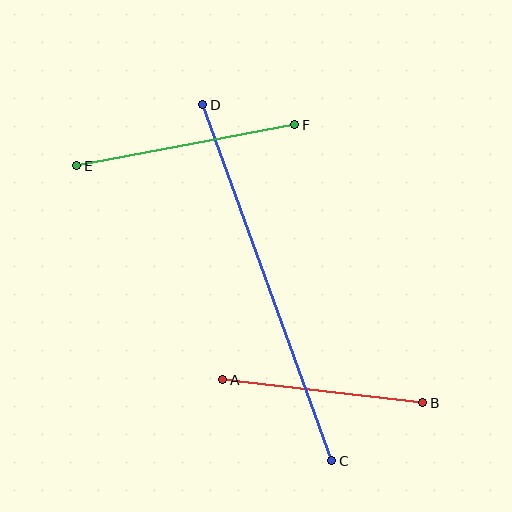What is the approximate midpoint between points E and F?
The midpoint is at approximately (186, 145) pixels.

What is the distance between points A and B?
The distance is approximately 201 pixels.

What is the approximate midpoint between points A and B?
The midpoint is at approximately (323, 391) pixels.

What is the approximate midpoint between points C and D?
The midpoint is at approximately (267, 283) pixels.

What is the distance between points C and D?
The distance is approximately 379 pixels.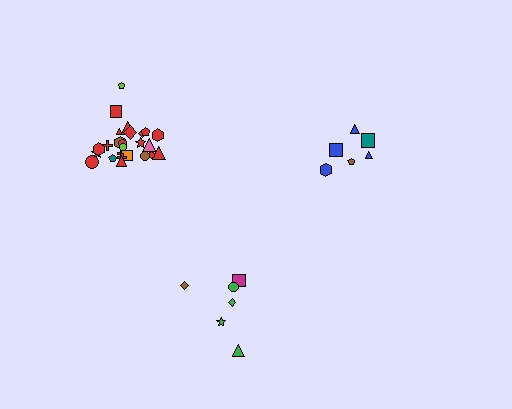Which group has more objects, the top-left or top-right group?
The top-left group.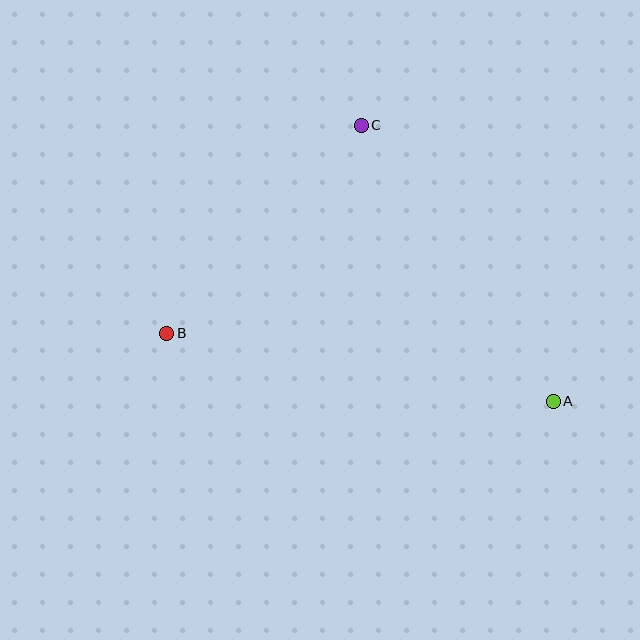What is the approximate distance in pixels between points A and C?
The distance between A and C is approximately 336 pixels.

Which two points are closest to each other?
Points B and C are closest to each other.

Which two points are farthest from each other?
Points A and B are farthest from each other.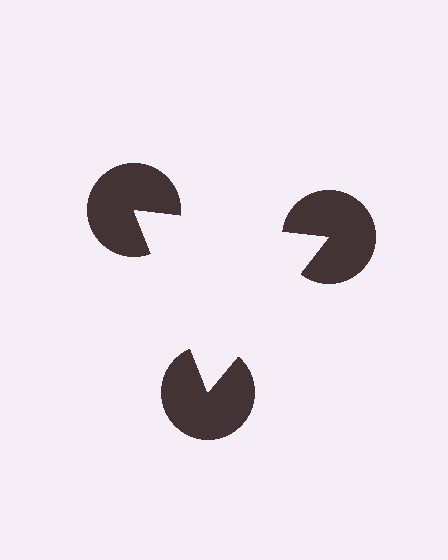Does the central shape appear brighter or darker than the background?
It typically appears slightly brighter than the background, even though no actual brightness change is drawn.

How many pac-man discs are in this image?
There are 3 — one at each vertex of the illusory triangle.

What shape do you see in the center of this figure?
An illusory triangle — its edges are inferred from the aligned wedge cuts in the pac-man discs, not physically drawn.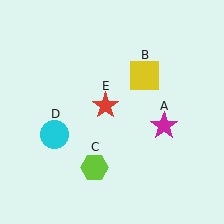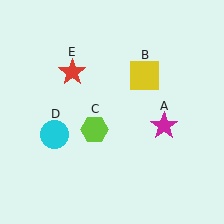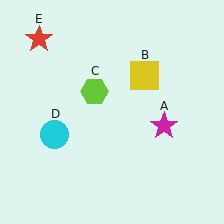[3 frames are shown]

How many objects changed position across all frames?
2 objects changed position: lime hexagon (object C), red star (object E).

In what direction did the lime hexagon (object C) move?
The lime hexagon (object C) moved up.